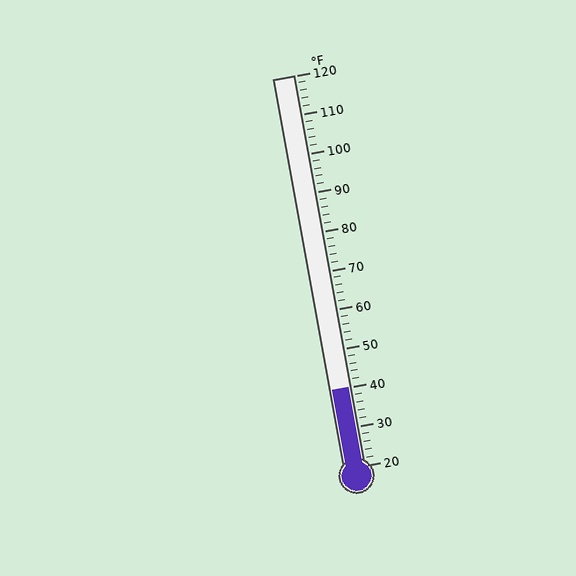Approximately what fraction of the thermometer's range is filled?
The thermometer is filled to approximately 20% of its range.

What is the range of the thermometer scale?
The thermometer scale ranges from 20°F to 120°F.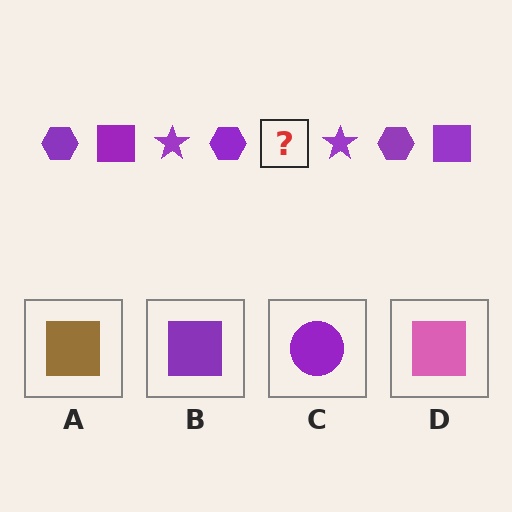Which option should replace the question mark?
Option B.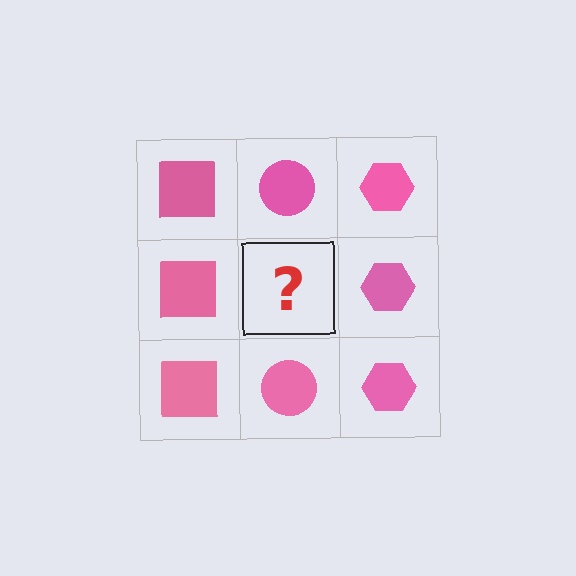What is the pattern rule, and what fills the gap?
The rule is that each column has a consistent shape. The gap should be filled with a pink circle.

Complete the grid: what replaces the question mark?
The question mark should be replaced with a pink circle.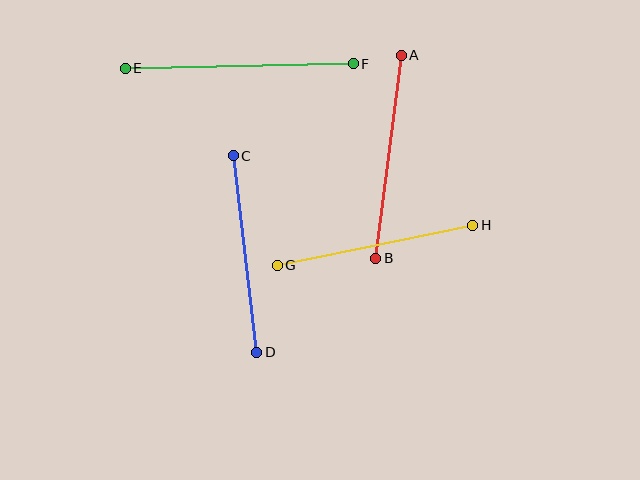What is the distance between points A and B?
The distance is approximately 204 pixels.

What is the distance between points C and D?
The distance is approximately 198 pixels.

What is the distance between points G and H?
The distance is approximately 199 pixels.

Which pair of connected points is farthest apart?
Points E and F are farthest apart.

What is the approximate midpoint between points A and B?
The midpoint is at approximately (389, 157) pixels.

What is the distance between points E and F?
The distance is approximately 228 pixels.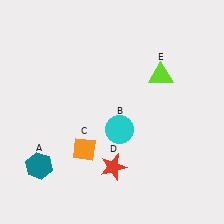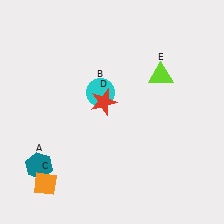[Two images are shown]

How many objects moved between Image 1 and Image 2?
3 objects moved between the two images.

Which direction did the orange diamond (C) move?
The orange diamond (C) moved left.